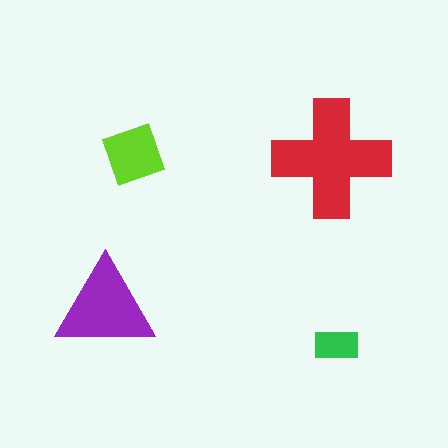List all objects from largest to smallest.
The red cross, the purple triangle, the lime diamond, the green rectangle.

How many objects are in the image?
There are 4 objects in the image.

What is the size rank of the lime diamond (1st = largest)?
3rd.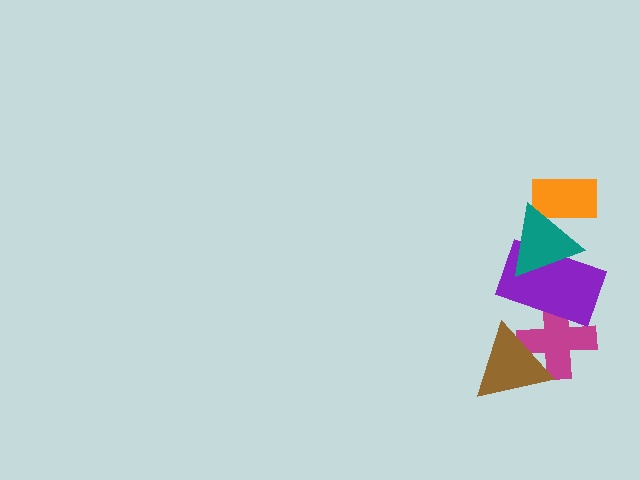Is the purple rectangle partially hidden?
Yes, it is partially covered by another shape.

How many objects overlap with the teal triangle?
2 objects overlap with the teal triangle.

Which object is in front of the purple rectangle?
The teal triangle is in front of the purple rectangle.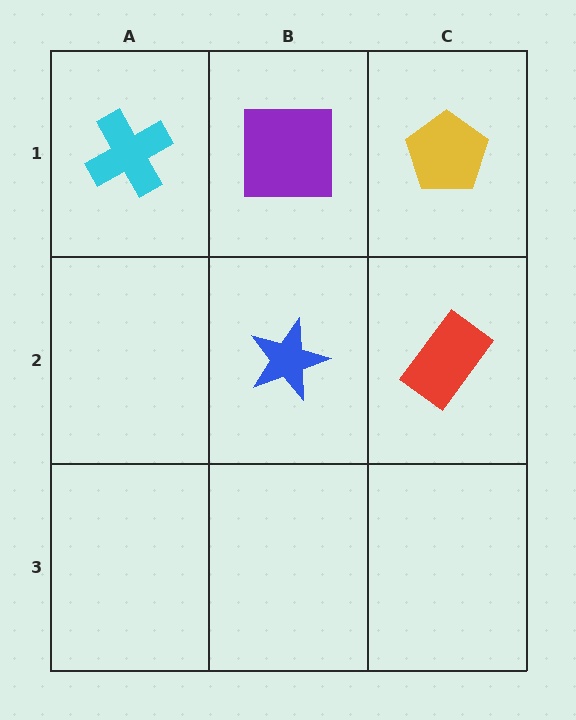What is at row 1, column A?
A cyan cross.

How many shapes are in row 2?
2 shapes.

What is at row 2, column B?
A blue star.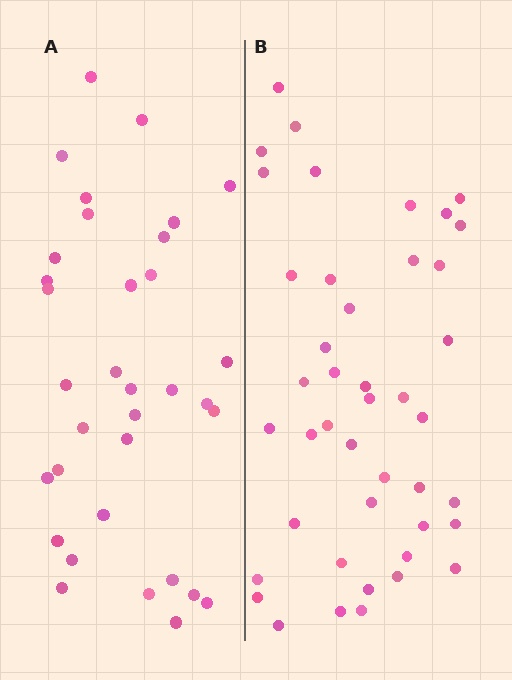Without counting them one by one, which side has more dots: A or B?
Region B (the right region) has more dots.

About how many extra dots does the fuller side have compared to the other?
Region B has roughly 8 or so more dots than region A.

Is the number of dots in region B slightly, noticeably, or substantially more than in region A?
Region B has noticeably more, but not dramatically so. The ratio is roughly 1.3 to 1.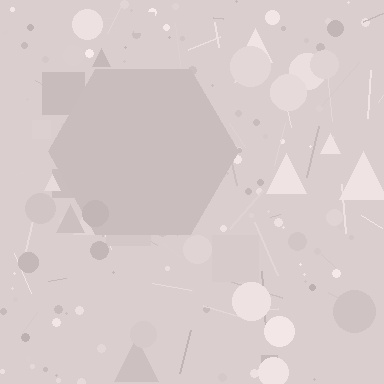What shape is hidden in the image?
A hexagon is hidden in the image.